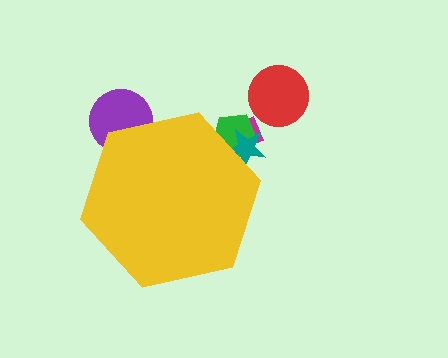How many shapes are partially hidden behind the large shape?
4 shapes are partially hidden.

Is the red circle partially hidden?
No, the red circle is fully visible.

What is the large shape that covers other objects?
A yellow hexagon.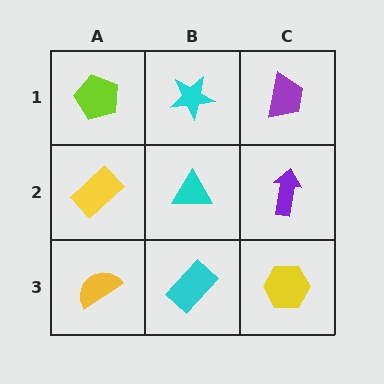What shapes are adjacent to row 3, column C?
A purple arrow (row 2, column C), a cyan rectangle (row 3, column B).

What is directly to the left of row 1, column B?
A lime pentagon.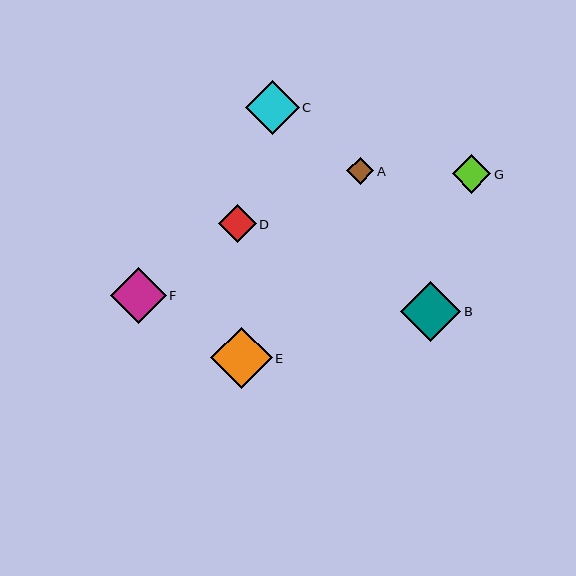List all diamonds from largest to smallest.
From largest to smallest: E, B, F, C, G, D, A.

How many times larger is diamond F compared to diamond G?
Diamond F is approximately 1.4 times the size of diamond G.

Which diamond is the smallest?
Diamond A is the smallest with a size of approximately 27 pixels.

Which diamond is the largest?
Diamond E is the largest with a size of approximately 62 pixels.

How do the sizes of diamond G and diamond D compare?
Diamond G and diamond D are approximately the same size.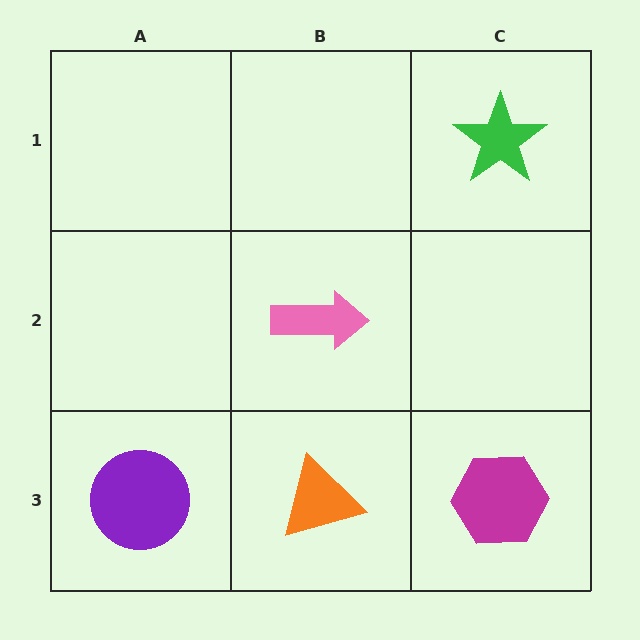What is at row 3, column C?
A magenta hexagon.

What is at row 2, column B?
A pink arrow.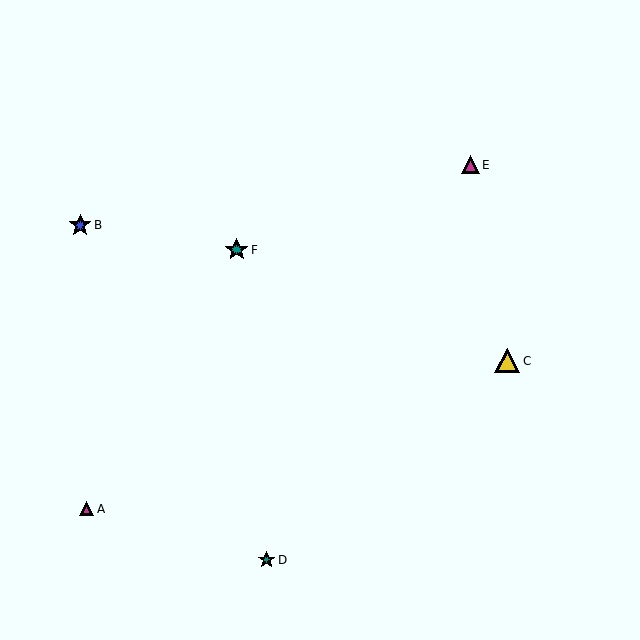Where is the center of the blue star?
The center of the blue star is at (80, 225).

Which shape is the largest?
The yellow triangle (labeled C) is the largest.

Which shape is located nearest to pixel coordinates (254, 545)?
The teal star (labeled D) at (267, 560) is nearest to that location.